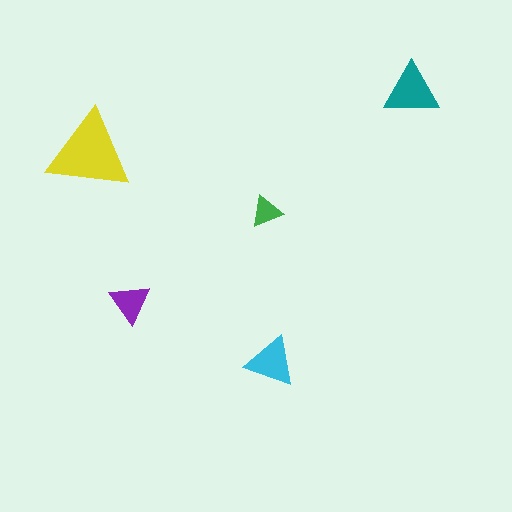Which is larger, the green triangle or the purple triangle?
The purple one.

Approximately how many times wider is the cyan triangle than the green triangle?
About 1.5 times wider.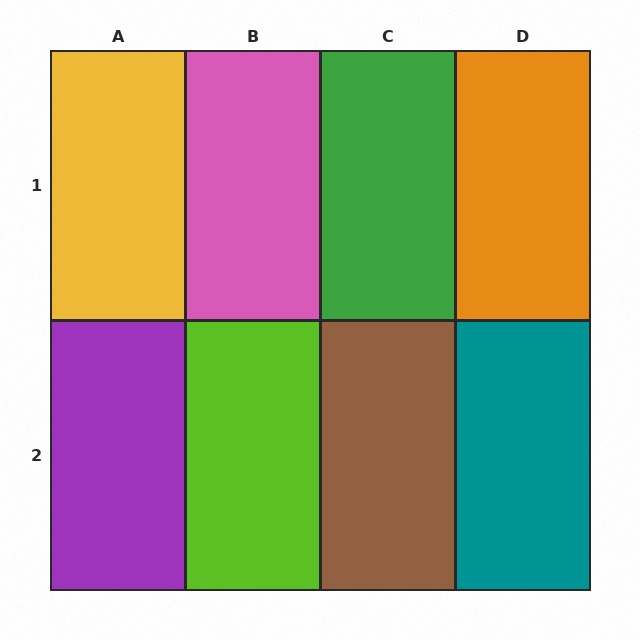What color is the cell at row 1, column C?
Green.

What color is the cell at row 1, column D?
Orange.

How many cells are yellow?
1 cell is yellow.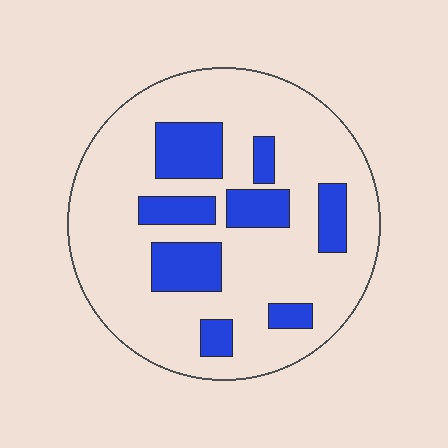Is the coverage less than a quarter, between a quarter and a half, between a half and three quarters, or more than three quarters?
Less than a quarter.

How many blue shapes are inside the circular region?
8.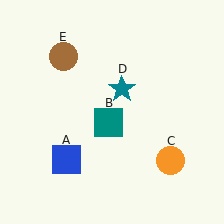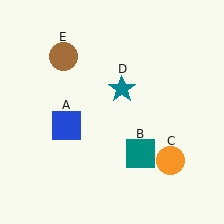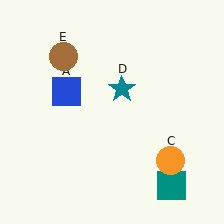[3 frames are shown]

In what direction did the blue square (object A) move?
The blue square (object A) moved up.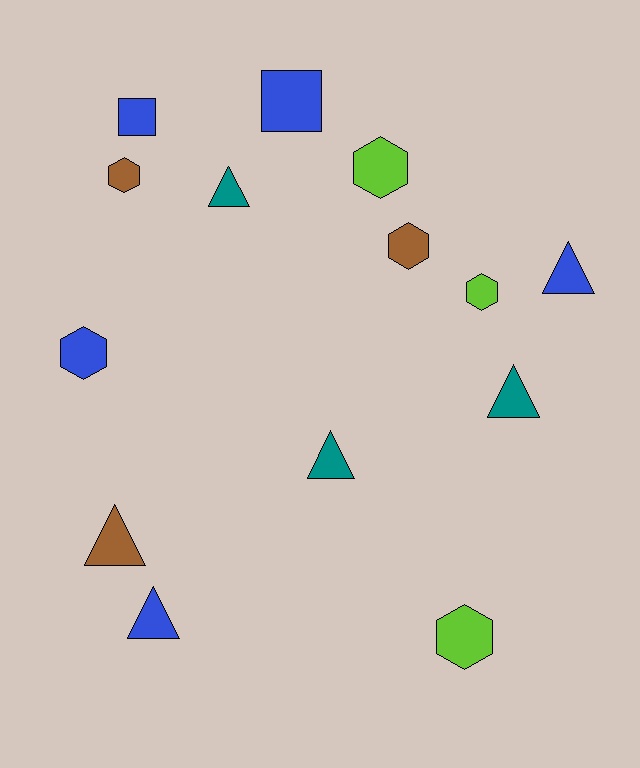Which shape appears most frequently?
Triangle, with 6 objects.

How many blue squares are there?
There are 2 blue squares.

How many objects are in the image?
There are 14 objects.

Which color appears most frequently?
Blue, with 5 objects.